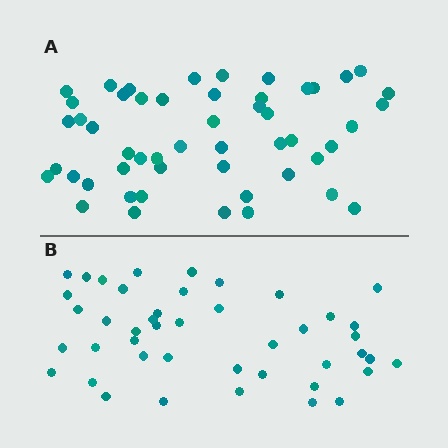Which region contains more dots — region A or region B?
Region A (the top region) has more dots.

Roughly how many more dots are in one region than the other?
Region A has roughly 8 or so more dots than region B.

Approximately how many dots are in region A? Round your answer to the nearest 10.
About 50 dots. (The exact count is 51, which rounds to 50.)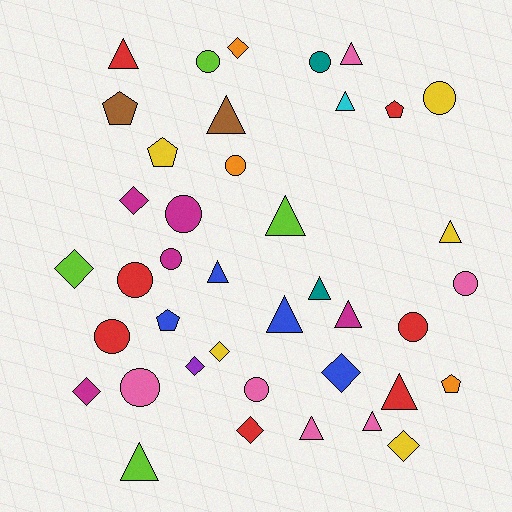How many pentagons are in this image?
There are 5 pentagons.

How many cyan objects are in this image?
There is 1 cyan object.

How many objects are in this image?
There are 40 objects.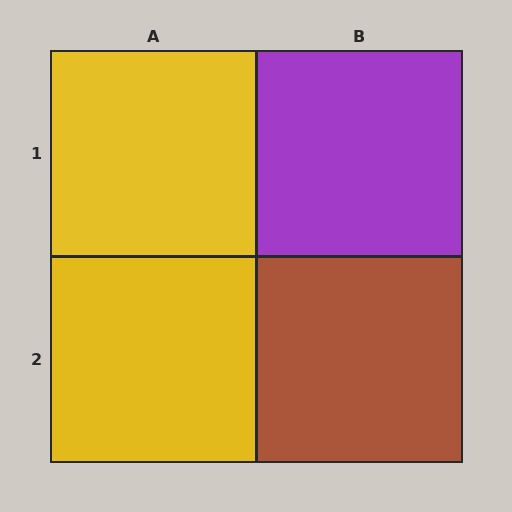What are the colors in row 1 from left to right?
Yellow, purple.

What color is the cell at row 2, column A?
Yellow.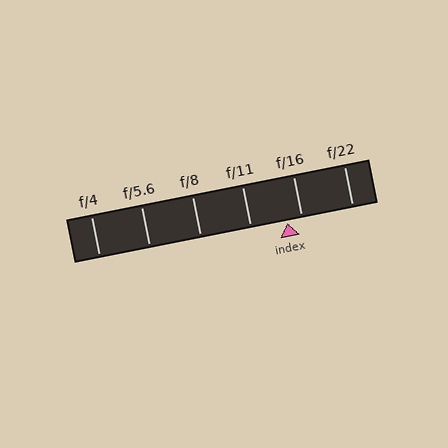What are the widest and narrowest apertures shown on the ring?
The widest aperture shown is f/4 and the narrowest is f/22.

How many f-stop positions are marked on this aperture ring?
There are 6 f-stop positions marked.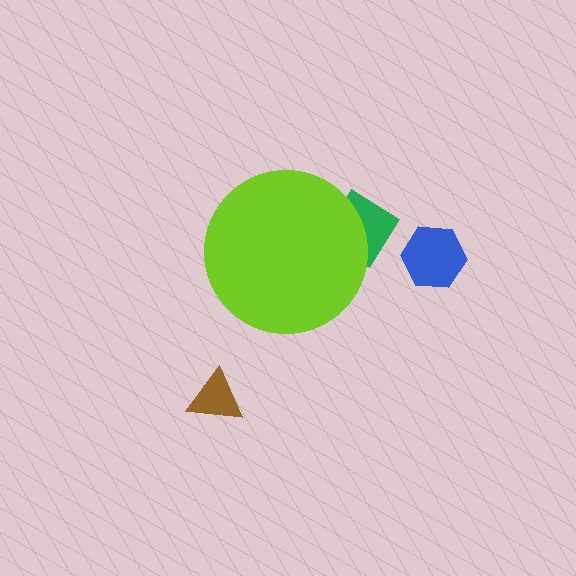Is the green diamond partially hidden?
Yes, the green diamond is partially hidden behind the lime circle.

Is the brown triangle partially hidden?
No, the brown triangle is fully visible.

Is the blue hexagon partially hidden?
No, the blue hexagon is fully visible.